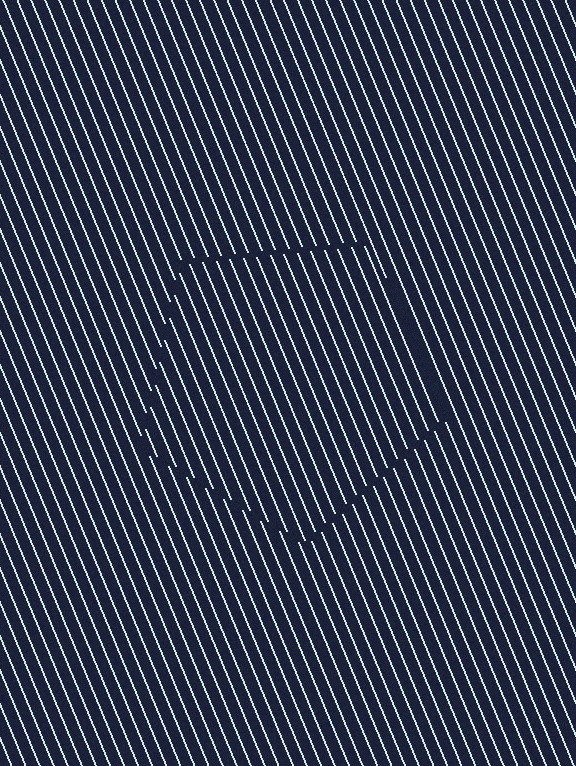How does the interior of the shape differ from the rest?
The interior of the shape contains the same grating, shifted by half a period — the contour is defined by the phase discontinuity where line-ends from the inner and outer gratings abut.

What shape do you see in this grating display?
An illusory pentagon. The interior of the shape contains the same grating, shifted by half a period — the contour is defined by the phase discontinuity where line-ends from the inner and outer gratings abut.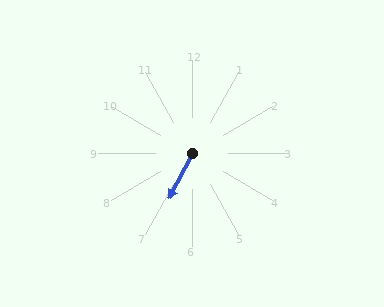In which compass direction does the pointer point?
Southwest.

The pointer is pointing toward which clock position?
Roughly 7 o'clock.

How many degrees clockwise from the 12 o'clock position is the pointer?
Approximately 207 degrees.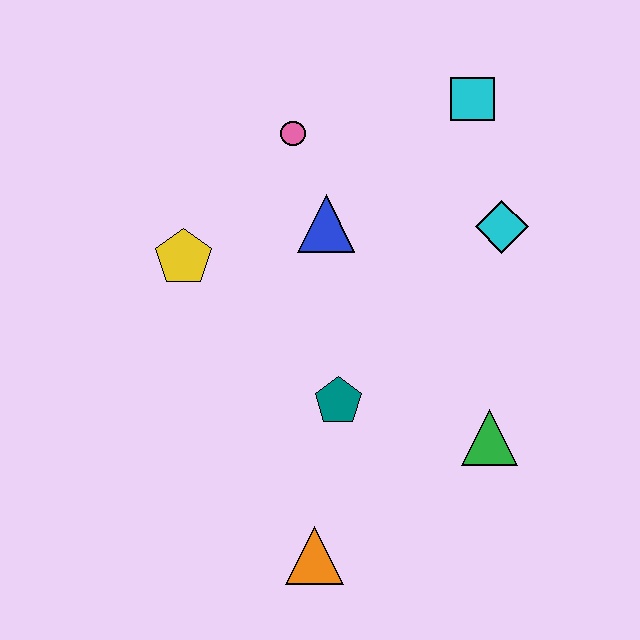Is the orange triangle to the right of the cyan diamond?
No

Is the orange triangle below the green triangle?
Yes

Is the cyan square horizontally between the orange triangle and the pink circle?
No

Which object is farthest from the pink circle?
The orange triangle is farthest from the pink circle.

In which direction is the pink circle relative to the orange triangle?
The pink circle is above the orange triangle.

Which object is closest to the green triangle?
The teal pentagon is closest to the green triangle.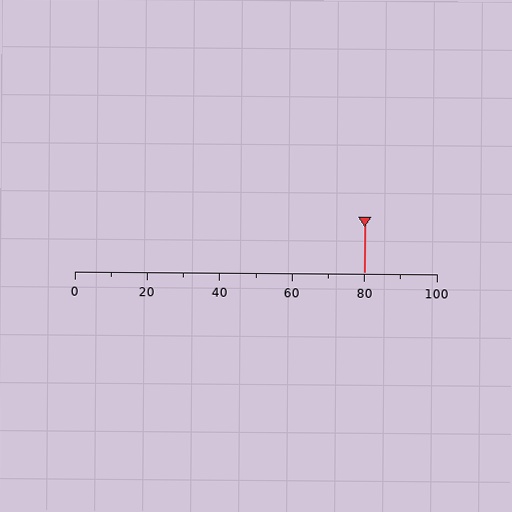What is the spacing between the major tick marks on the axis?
The major ticks are spaced 20 apart.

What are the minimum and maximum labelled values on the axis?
The axis runs from 0 to 100.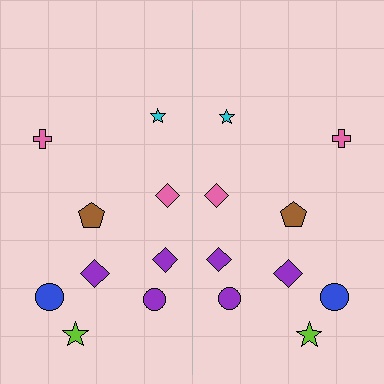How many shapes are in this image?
There are 18 shapes in this image.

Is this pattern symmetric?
Yes, this pattern has bilateral (reflection) symmetry.